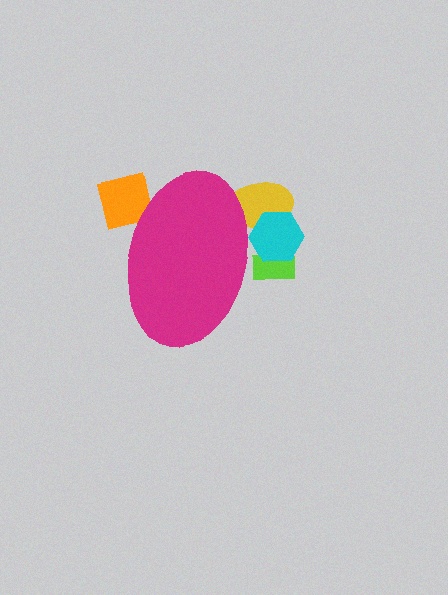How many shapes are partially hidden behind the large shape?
4 shapes are partially hidden.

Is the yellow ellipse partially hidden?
Yes, the yellow ellipse is partially hidden behind the magenta ellipse.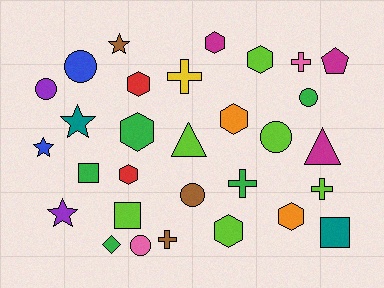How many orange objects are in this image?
There are 2 orange objects.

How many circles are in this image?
There are 6 circles.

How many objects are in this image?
There are 30 objects.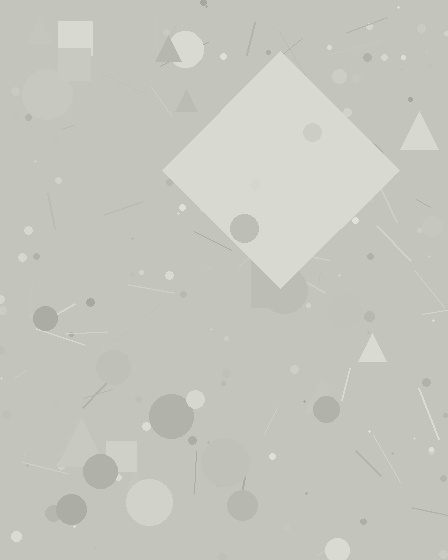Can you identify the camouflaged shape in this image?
The camouflaged shape is a diamond.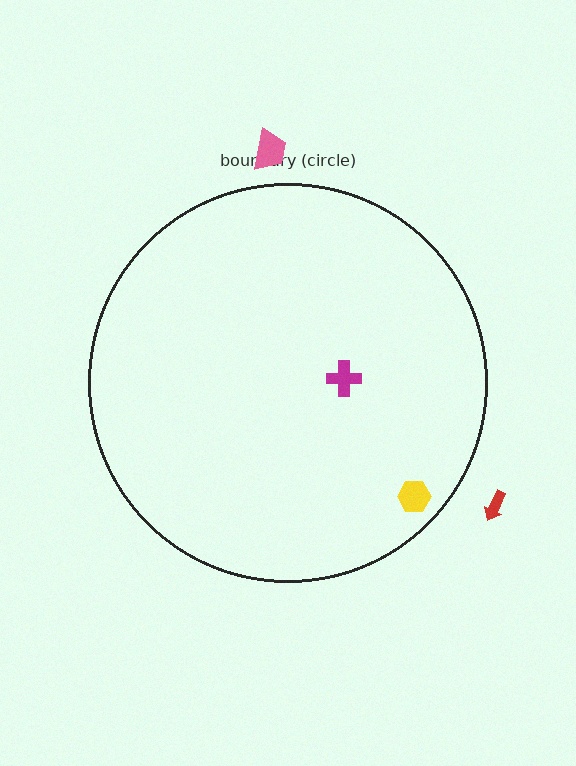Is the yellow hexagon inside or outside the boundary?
Inside.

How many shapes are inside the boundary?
2 inside, 2 outside.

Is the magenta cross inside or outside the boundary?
Inside.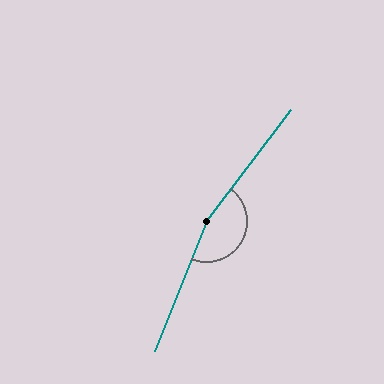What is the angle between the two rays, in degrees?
Approximately 164 degrees.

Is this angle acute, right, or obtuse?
It is obtuse.